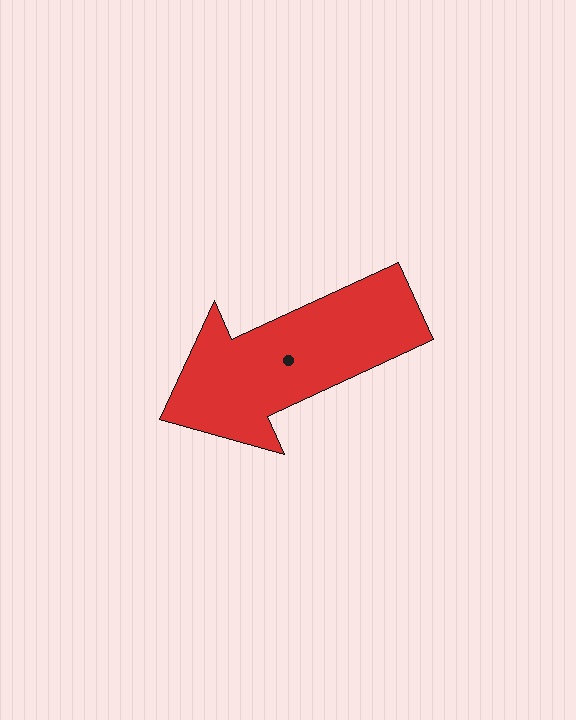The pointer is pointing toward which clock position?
Roughly 8 o'clock.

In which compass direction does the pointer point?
Southwest.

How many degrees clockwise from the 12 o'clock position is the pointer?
Approximately 245 degrees.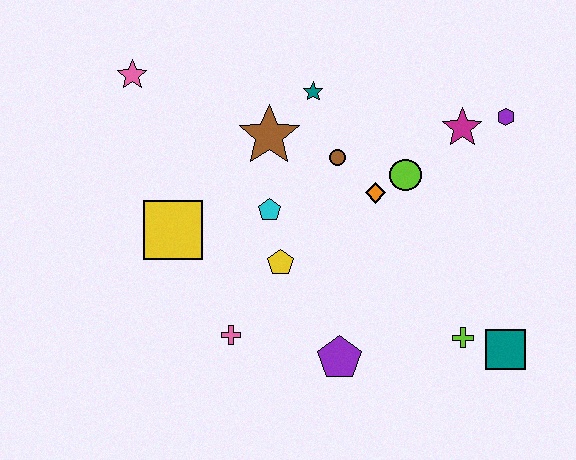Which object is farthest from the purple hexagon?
The pink star is farthest from the purple hexagon.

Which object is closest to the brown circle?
The orange diamond is closest to the brown circle.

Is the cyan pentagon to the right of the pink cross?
Yes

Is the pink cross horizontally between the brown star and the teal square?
No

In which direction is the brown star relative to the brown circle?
The brown star is to the left of the brown circle.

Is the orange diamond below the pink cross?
No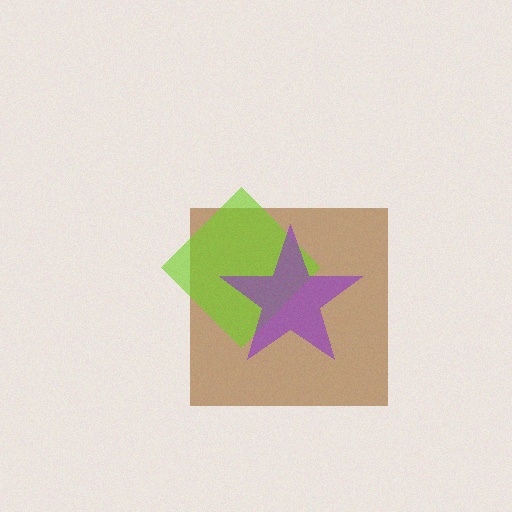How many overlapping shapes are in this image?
There are 3 overlapping shapes in the image.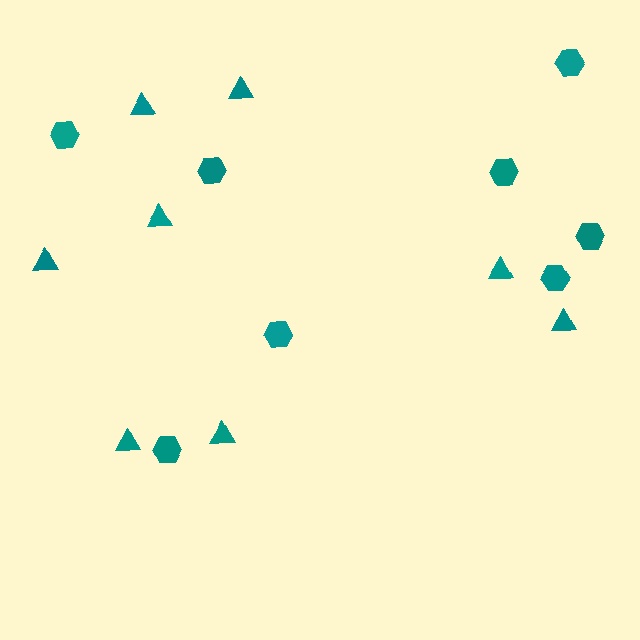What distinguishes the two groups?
There are 2 groups: one group of triangles (8) and one group of hexagons (8).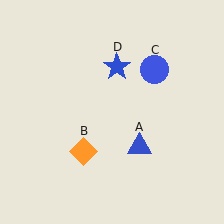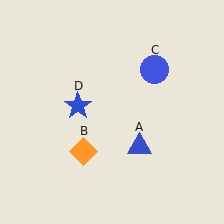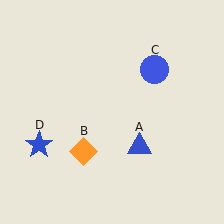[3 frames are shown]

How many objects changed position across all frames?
1 object changed position: blue star (object D).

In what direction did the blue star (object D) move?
The blue star (object D) moved down and to the left.